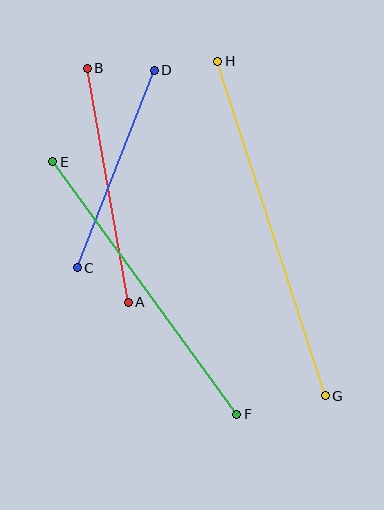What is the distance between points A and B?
The distance is approximately 238 pixels.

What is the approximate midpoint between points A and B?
The midpoint is at approximately (108, 185) pixels.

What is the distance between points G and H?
The distance is approximately 351 pixels.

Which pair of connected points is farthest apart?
Points G and H are farthest apart.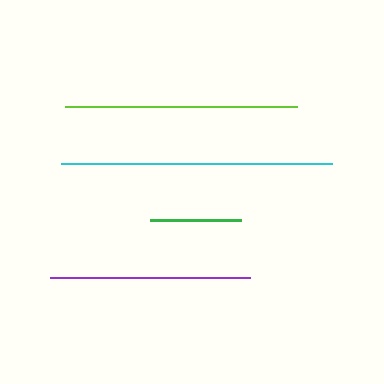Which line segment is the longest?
The cyan line is the longest at approximately 271 pixels.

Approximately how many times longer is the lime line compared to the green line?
The lime line is approximately 2.5 times the length of the green line.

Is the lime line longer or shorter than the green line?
The lime line is longer than the green line.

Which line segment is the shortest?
The green line is the shortest at approximately 91 pixels.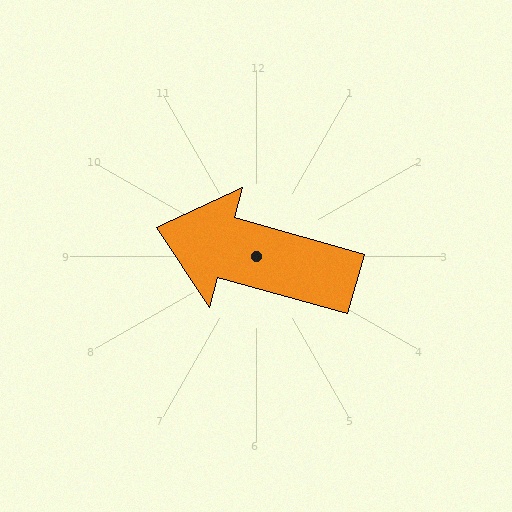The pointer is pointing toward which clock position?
Roughly 10 o'clock.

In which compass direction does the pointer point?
West.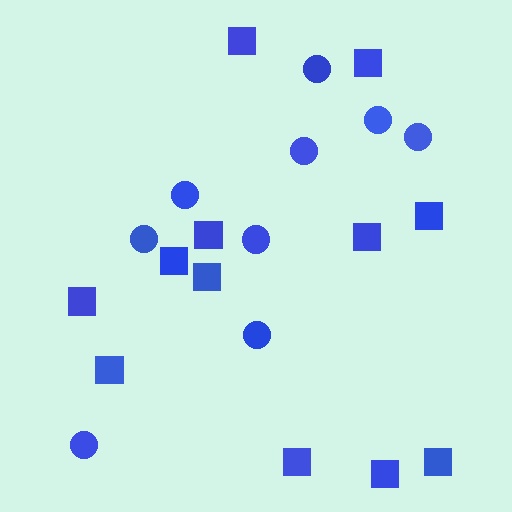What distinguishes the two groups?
There are 2 groups: one group of circles (9) and one group of squares (12).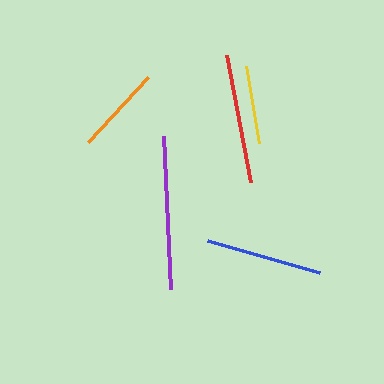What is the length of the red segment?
The red segment is approximately 129 pixels long.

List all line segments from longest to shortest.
From longest to shortest: purple, red, blue, orange, yellow.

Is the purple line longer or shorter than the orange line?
The purple line is longer than the orange line.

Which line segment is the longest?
The purple line is the longest at approximately 153 pixels.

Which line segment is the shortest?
The yellow line is the shortest at approximately 78 pixels.